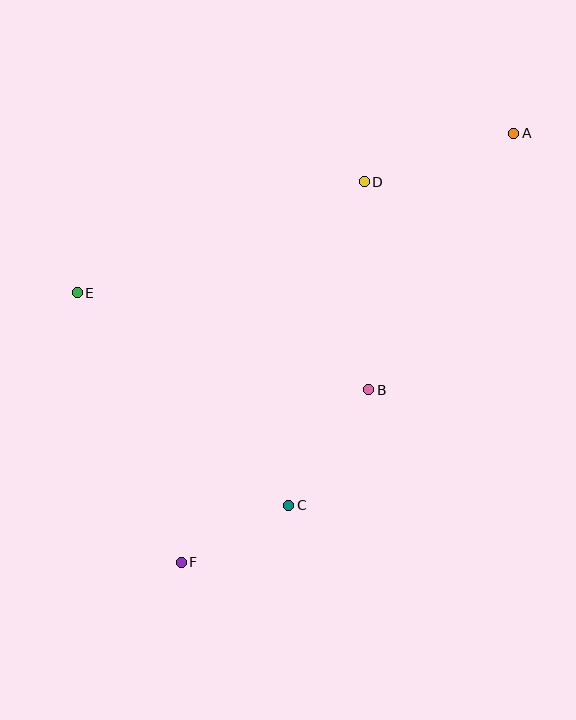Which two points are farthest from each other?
Points A and F are farthest from each other.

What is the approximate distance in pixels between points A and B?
The distance between A and B is approximately 295 pixels.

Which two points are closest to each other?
Points C and F are closest to each other.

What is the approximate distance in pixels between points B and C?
The distance between B and C is approximately 140 pixels.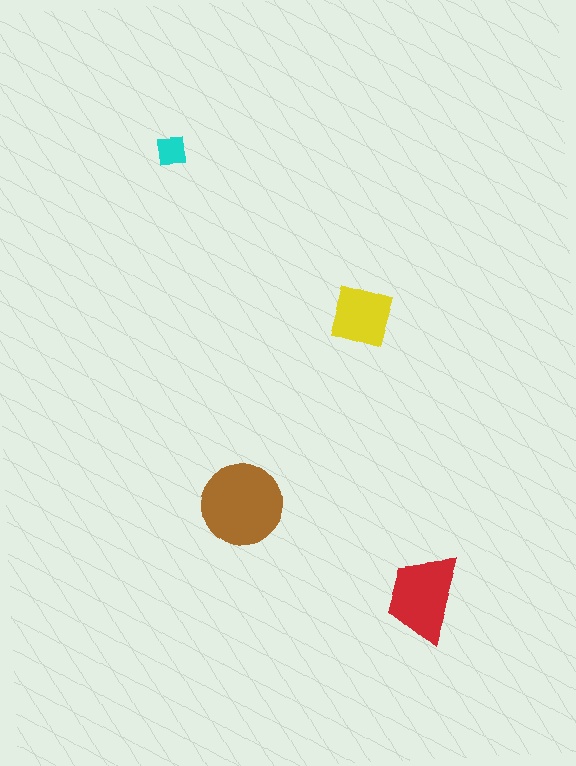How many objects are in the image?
There are 4 objects in the image.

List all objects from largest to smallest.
The brown circle, the red trapezoid, the yellow diamond, the cyan square.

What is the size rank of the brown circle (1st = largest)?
1st.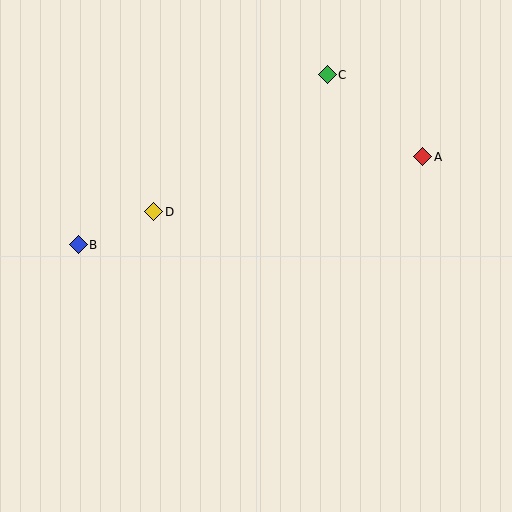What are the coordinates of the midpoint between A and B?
The midpoint between A and B is at (251, 201).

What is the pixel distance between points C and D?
The distance between C and D is 221 pixels.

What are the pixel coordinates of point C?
Point C is at (327, 75).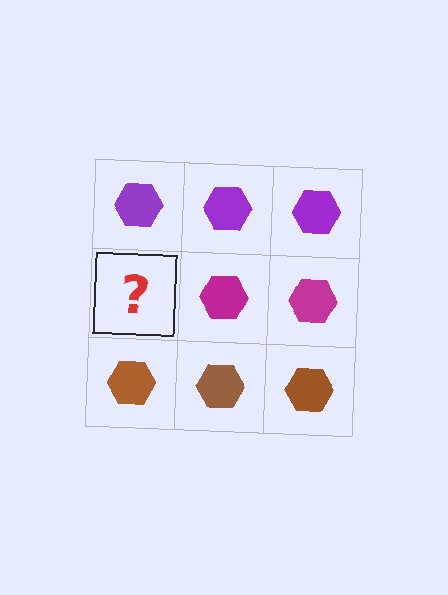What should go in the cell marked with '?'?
The missing cell should contain a magenta hexagon.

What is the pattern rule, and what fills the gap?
The rule is that each row has a consistent color. The gap should be filled with a magenta hexagon.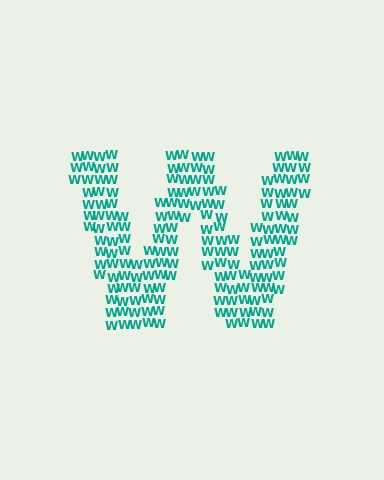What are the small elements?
The small elements are letter W's.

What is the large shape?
The large shape is the letter W.